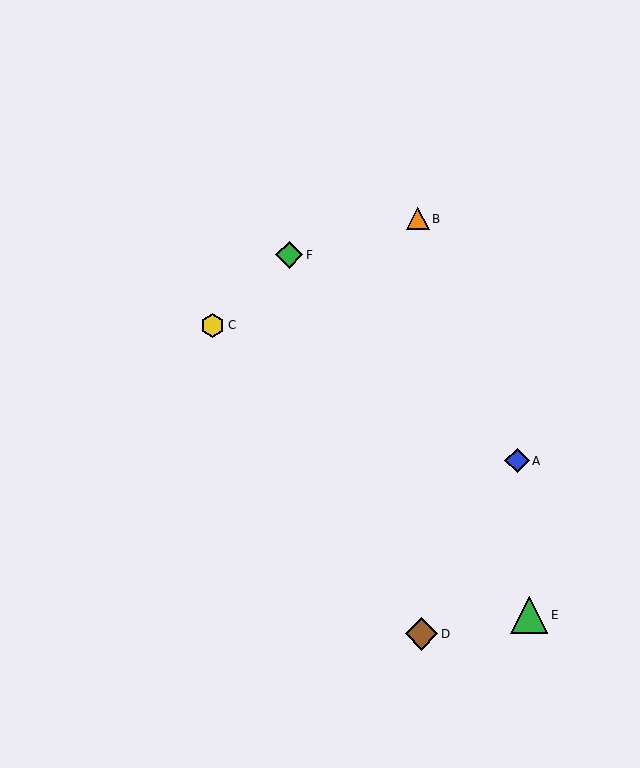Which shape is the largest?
The green triangle (labeled E) is the largest.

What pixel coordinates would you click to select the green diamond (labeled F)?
Click at (289, 255) to select the green diamond F.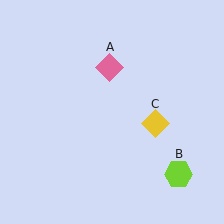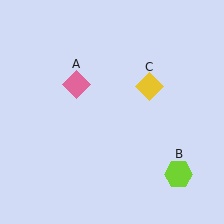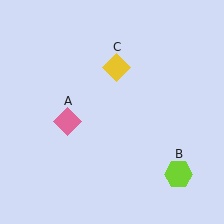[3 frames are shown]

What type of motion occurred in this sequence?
The pink diamond (object A), yellow diamond (object C) rotated counterclockwise around the center of the scene.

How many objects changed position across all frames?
2 objects changed position: pink diamond (object A), yellow diamond (object C).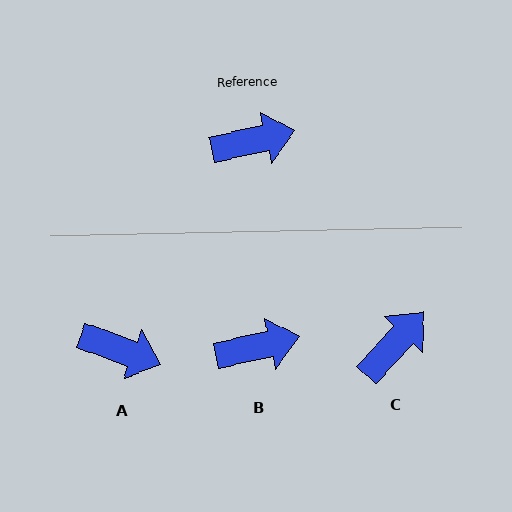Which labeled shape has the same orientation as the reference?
B.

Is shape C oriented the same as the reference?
No, it is off by about 35 degrees.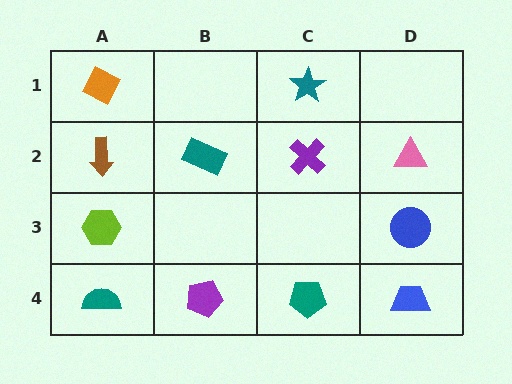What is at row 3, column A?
A lime hexagon.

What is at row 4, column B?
A purple pentagon.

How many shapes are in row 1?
2 shapes.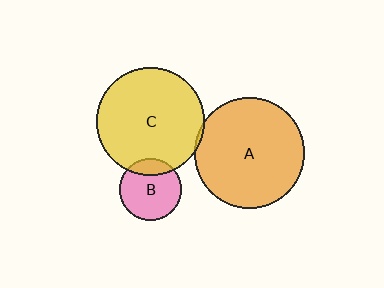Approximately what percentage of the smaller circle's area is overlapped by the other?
Approximately 5%.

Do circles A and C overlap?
Yes.